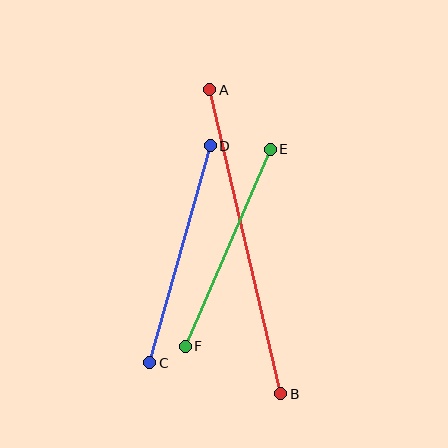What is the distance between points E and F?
The distance is approximately 215 pixels.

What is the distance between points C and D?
The distance is approximately 225 pixels.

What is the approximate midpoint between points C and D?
The midpoint is at approximately (180, 254) pixels.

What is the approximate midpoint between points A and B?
The midpoint is at approximately (245, 242) pixels.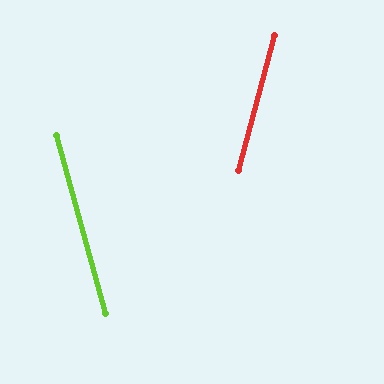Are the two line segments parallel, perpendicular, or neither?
Neither parallel nor perpendicular — they differ by about 31°.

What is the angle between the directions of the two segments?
Approximately 31 degrees.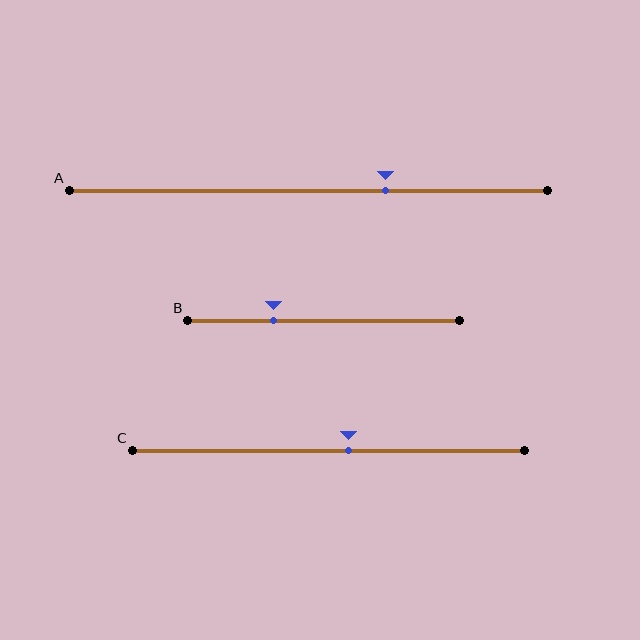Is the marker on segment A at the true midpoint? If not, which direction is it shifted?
No, the marker on segment A is shifted to the right by about 16% of the segment length.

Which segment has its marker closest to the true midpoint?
Segment C has its marker closest to the true midpoint.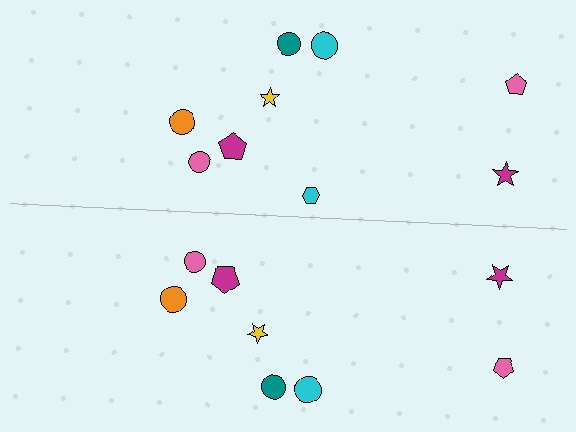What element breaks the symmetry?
A cyan hexagon is missing from the bottom side.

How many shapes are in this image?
There are 17 shapes in this image.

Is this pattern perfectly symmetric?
No, the pattern is not perfectly symmetric. A cyan hexagon is missing from the bottom side.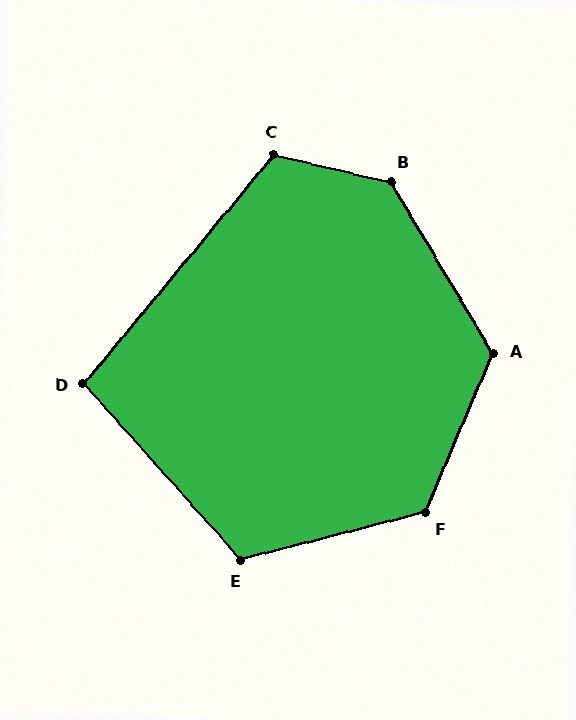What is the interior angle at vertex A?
Approximately 126 degrees (obtuse).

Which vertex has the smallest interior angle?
D, at approximately 99 degrees.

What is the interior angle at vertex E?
Approximately 117 degrees (obtuse).